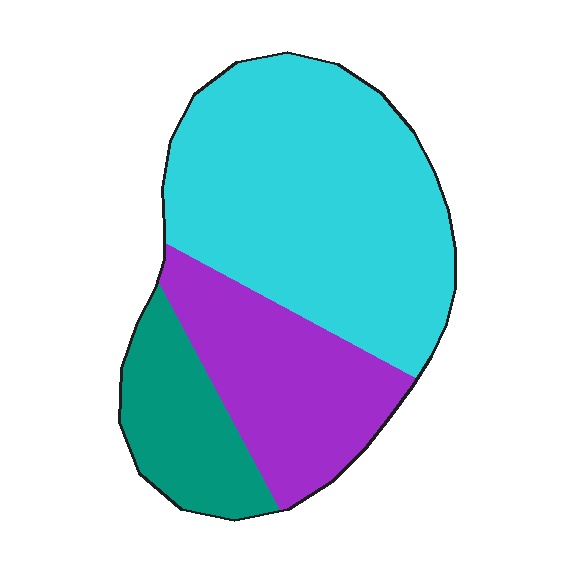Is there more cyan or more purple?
Cyan.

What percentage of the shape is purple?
Purple covers roughly 25% of the shape.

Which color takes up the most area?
Cyan, at roughly 55%.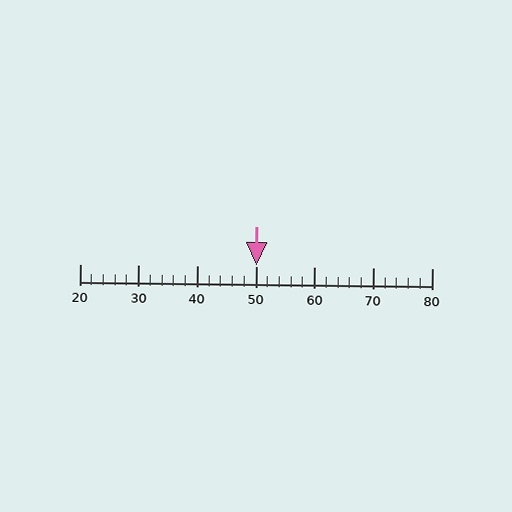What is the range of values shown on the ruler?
The ruler shows values from 20 to 80.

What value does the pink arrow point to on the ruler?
The pink arrow points to approximately 50.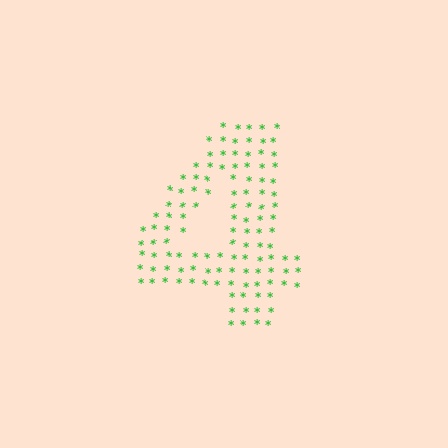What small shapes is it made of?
It is made of small asterisks.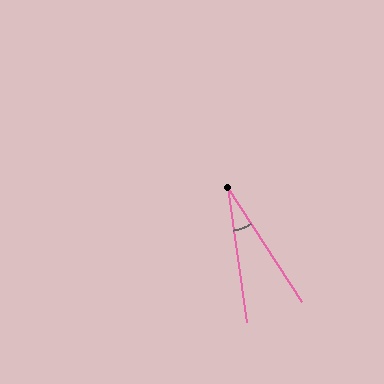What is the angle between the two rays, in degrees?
Approximately 25 degrees.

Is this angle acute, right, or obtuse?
It is acute.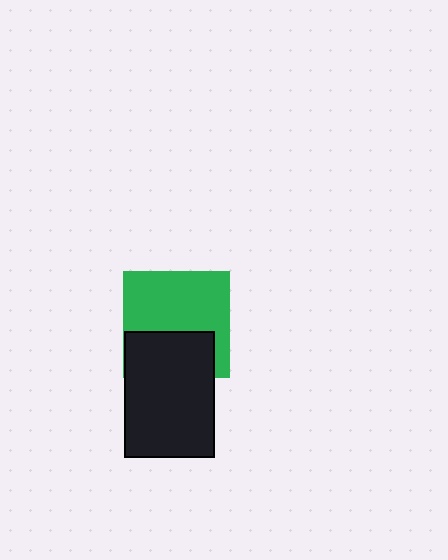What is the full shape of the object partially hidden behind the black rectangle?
The partially hidden object is a green square.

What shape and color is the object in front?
The object in front is a black rectangle.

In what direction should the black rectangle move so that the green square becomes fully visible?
The black rectangle should move down. That is the shortest direction to clear the overlap and leave the green square fully visible.